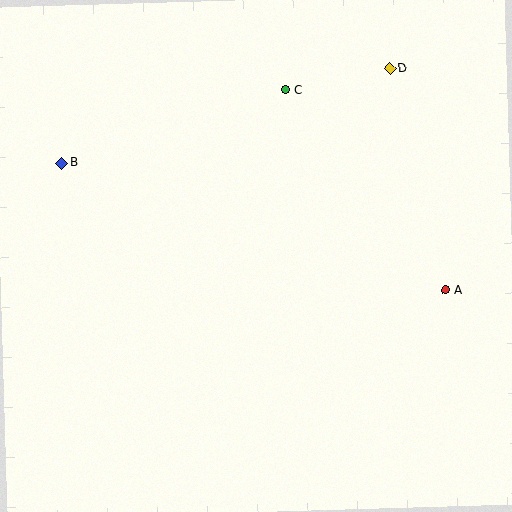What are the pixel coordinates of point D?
Point D is at (390, 68).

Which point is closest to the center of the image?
Point C at (286, 90) is closest to the center.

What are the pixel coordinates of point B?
Point B is at (62, 163).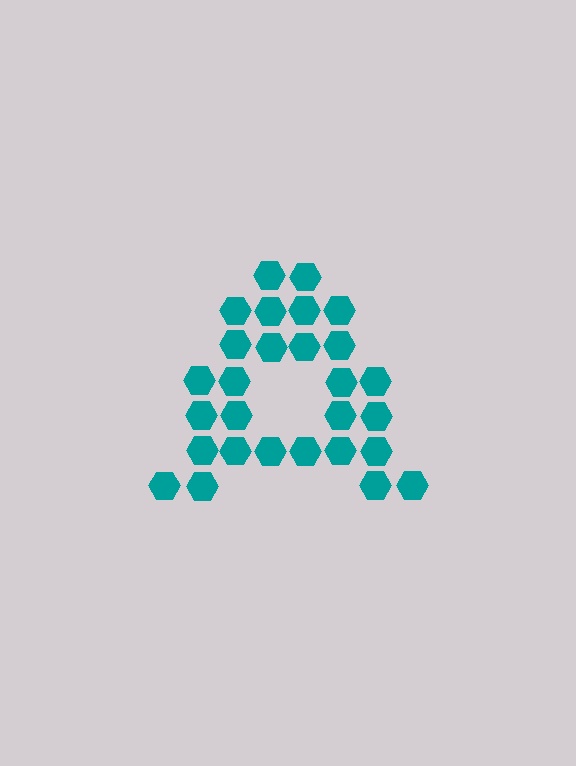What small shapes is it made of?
It is made of small hexagons.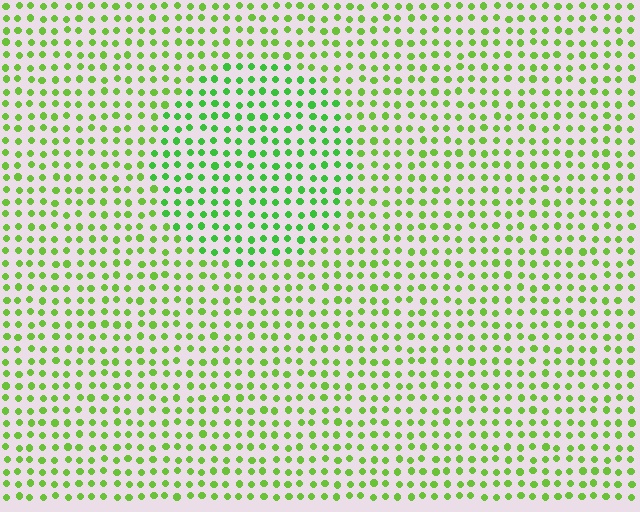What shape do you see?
I see a circle.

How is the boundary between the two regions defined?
The boundary is defined purely by a slight shift in hue (about 22 degrees). Spacing, size, and orientation are identical on both sides.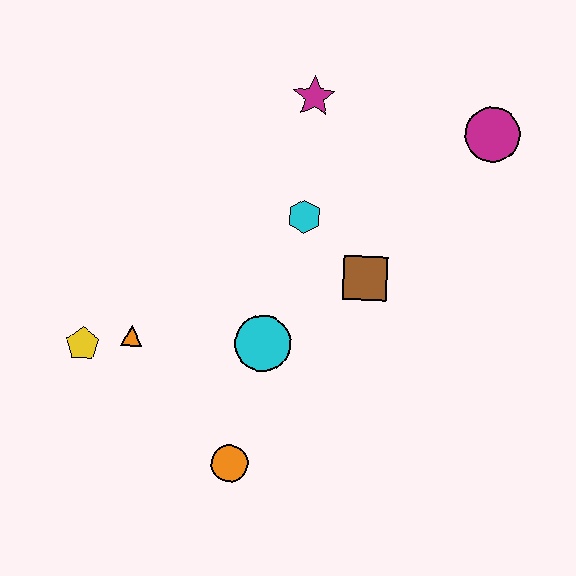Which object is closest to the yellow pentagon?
The orange triangle is closest to the yellow pentagon.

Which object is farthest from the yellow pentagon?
The magenta circle is farthest from the yellow pentagon.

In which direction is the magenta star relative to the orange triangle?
The magenta star is above the orange triangle.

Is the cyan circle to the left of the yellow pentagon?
No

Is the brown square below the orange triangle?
No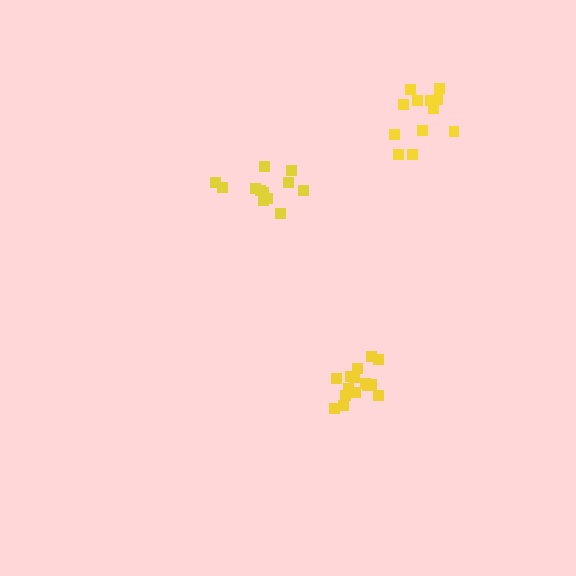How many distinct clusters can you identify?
There are 3 distinct clusters.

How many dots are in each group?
Group 1: 12 dots, Group 2: 12 dots, Group 3: 15 dots (39 total).